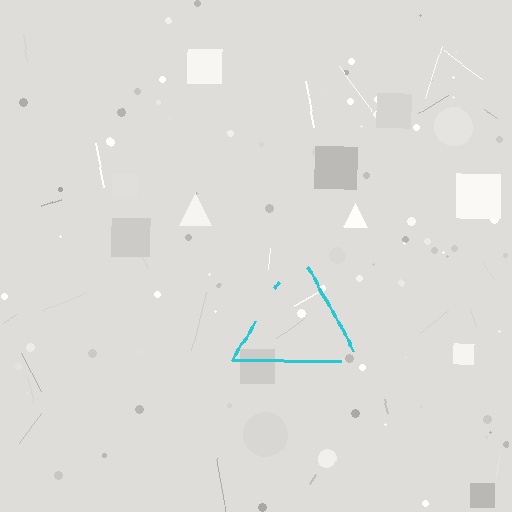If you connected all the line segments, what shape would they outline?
They would outline a triangle.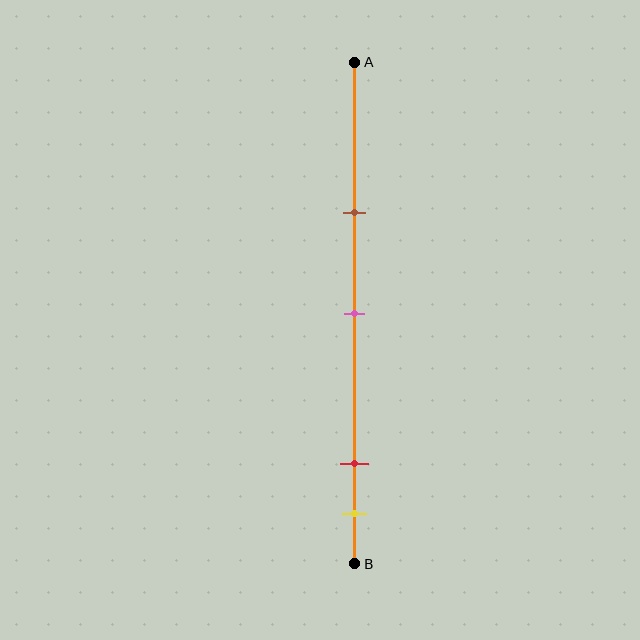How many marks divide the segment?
There are 4 marks dividing the segment.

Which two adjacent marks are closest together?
The red and yellow marks are the closest adjacent pair.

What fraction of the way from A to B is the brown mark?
The brown mark is approximately 30% (0.3) of the way from A to B.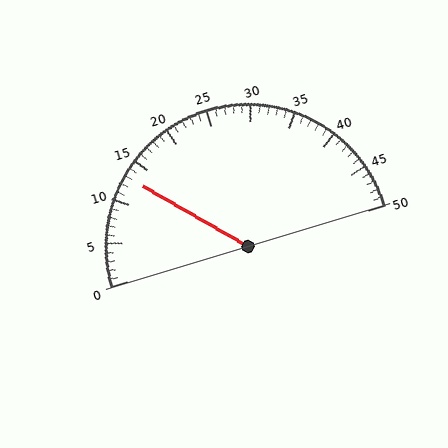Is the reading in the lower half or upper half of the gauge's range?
The reading is in the lower half of the range (0 to 50).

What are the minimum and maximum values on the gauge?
The gauge ranges from 0 to 50.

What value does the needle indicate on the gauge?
The needle indicates approximately 13.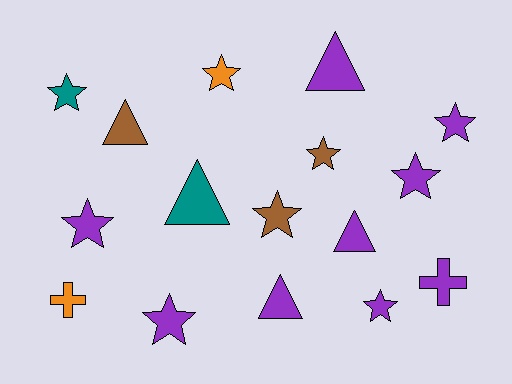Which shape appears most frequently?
Star, with 9 objects.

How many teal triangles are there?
There is 1 teal triangle.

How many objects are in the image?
There are 16 objects.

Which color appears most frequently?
Purple, with 9 objects.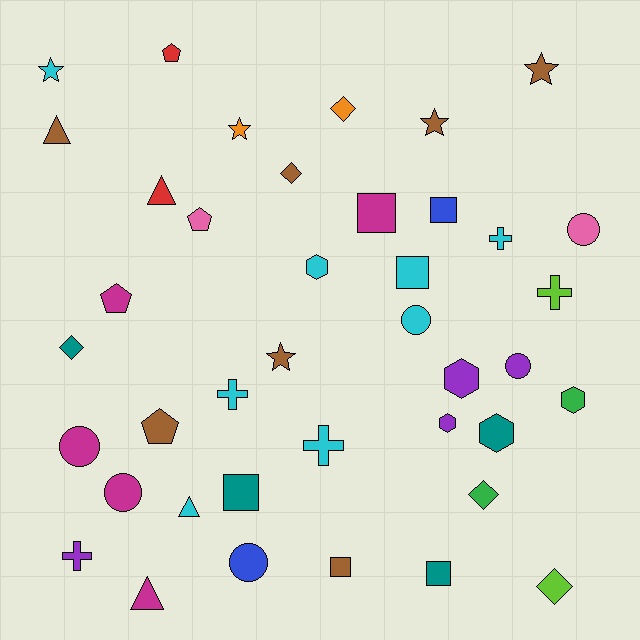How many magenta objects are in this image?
There are 5 magenta objects.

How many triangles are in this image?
There are 4 triangles.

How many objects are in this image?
There are 40 objects.